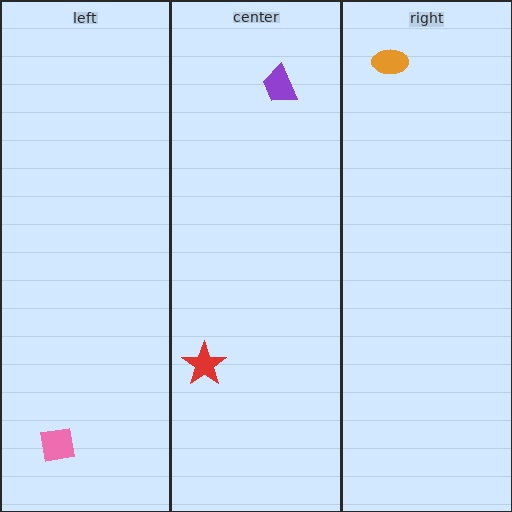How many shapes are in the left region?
1.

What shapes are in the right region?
The orange ellipse.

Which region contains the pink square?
The left region.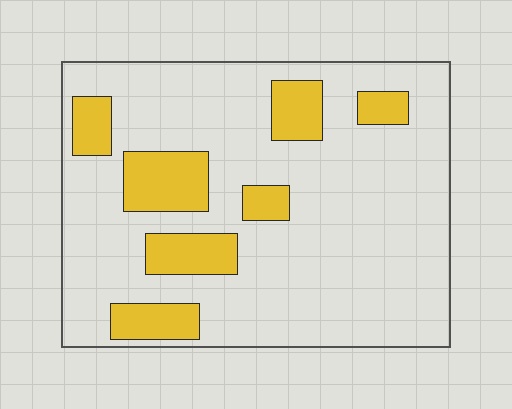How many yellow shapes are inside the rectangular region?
7.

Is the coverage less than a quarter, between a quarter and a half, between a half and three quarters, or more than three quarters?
Less than a quarter.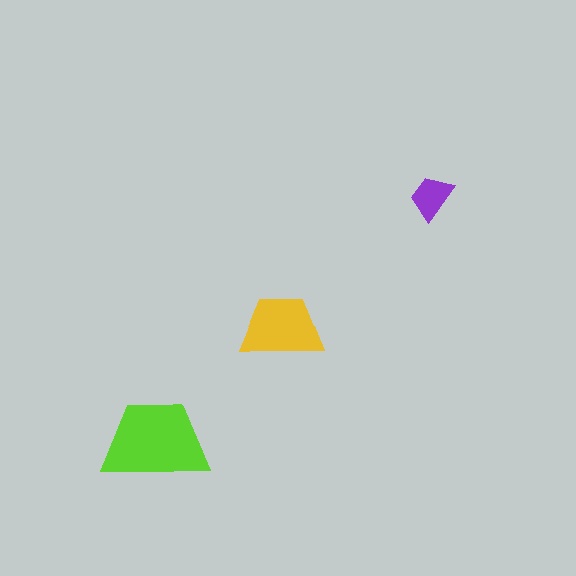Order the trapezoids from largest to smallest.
the lime one, the yellow one, the purple one.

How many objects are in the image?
There are 3 objects in the image.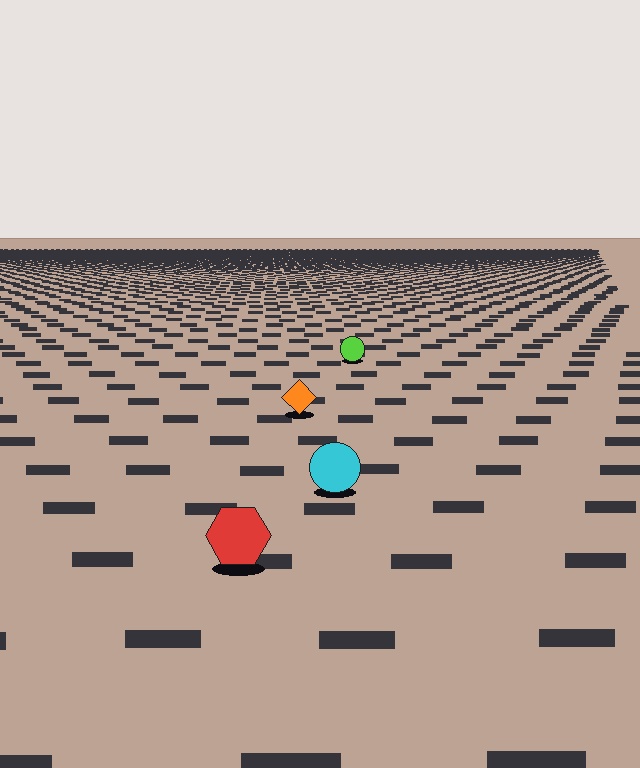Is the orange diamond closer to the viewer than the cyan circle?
No. The cyan circle is closer — you can tell from the texture gradient: the ground texture is coarser near it.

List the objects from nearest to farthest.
From nearest to farthest: the red hexagon, the cyan circle, the orange diamond, the lime circle.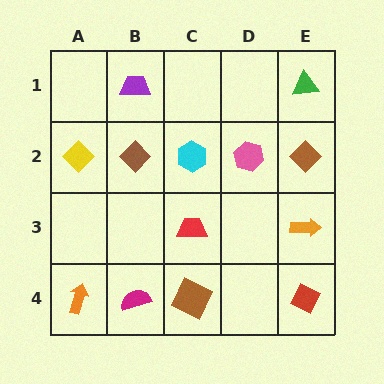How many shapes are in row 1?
2 shapes.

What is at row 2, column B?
A brown diamond.